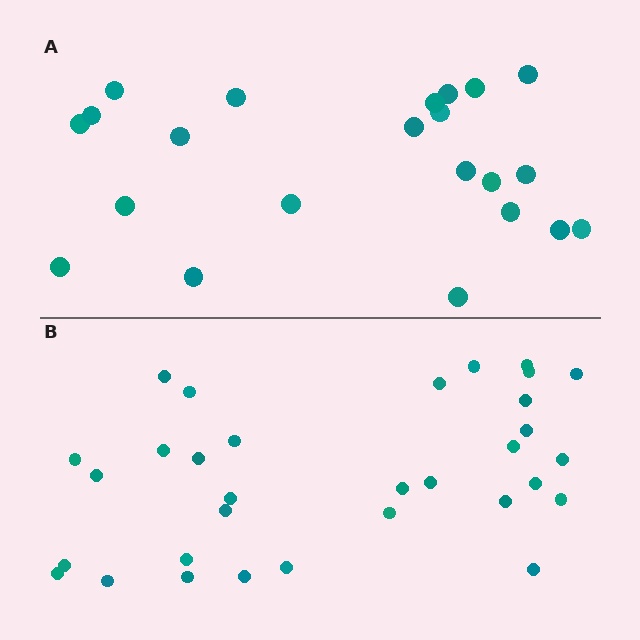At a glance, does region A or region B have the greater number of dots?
Region B (the bottom region) has more dots.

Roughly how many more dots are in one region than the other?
Region B has roughly 10 or so more dots than region A.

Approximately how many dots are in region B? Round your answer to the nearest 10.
About 30 dots. (The exact count is 32, which rounds to 30.)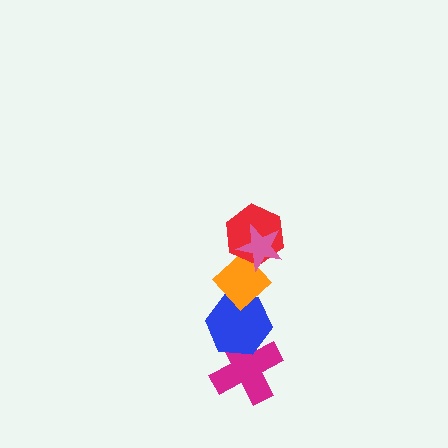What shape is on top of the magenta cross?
The blue hexagon is on top of the magenta cross.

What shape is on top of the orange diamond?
The red hexagon is on top of the orange diamond.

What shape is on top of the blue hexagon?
The orange diamond is on top of the blue hexagon.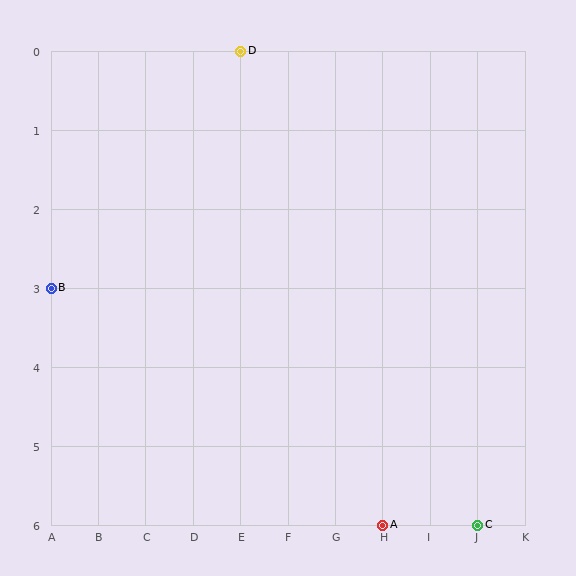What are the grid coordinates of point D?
Point D is at grid coordinates (E, 0).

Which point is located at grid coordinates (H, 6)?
Point A is at (H, 6).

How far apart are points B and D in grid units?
Points B and D are 4 columns and 3 rows apart (about 5.0 grid units diagonally).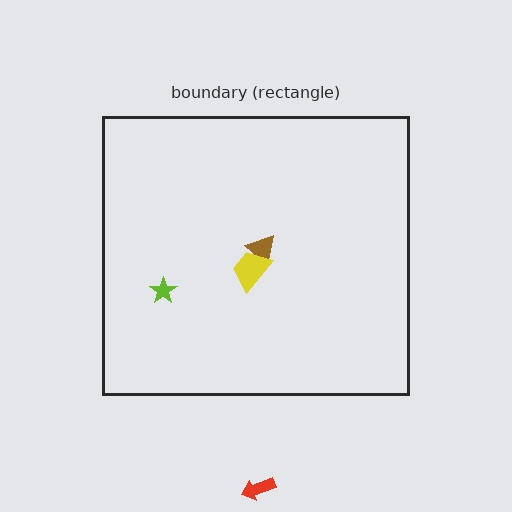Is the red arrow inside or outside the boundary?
Outside.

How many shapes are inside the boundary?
3 inside, 1 outside.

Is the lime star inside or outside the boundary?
Inside.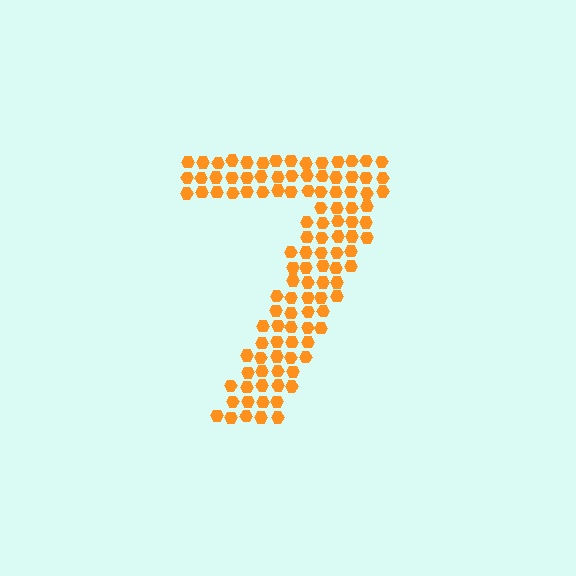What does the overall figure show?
The overall figure shows the digit 7.